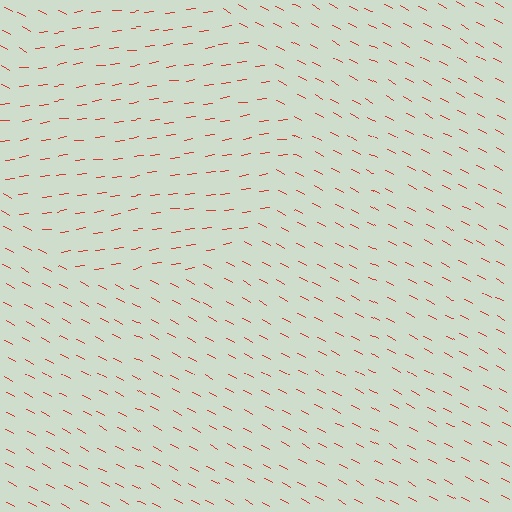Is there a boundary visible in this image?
Yes, there is a texture boundary formed by a change in line orientation.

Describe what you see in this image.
The image is filled with small red line segments. A circle region in the image has lines oriented differently from the surrounding lines, creating a visible texture boundary.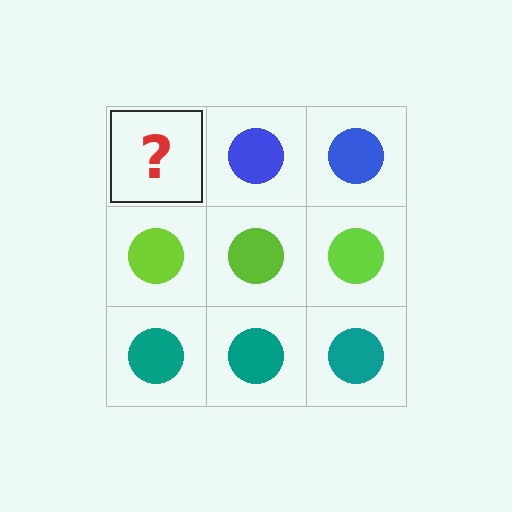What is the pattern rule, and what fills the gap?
The rule is that each row has a consistent color. The gap should be filled with a blue circle.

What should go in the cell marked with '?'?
The missing cell should contain a blue circle.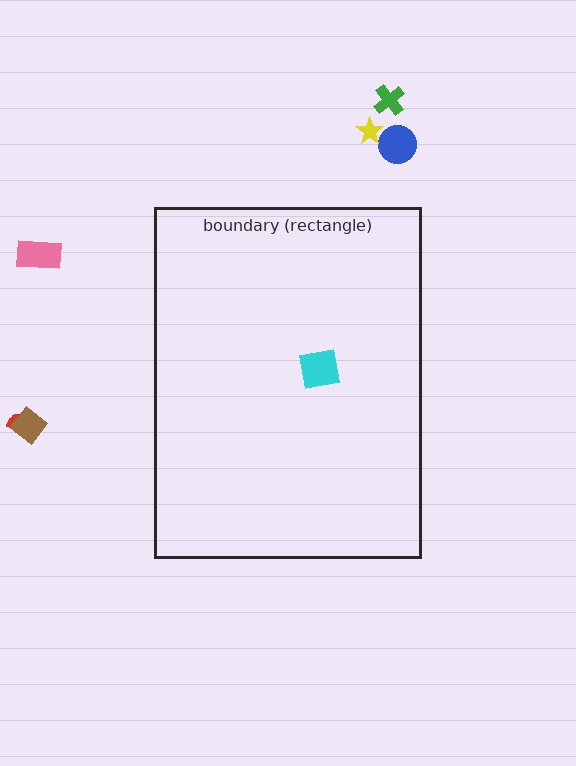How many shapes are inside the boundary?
1 inside, 6 outside.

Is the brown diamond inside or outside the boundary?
Outside.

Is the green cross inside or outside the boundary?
Outside.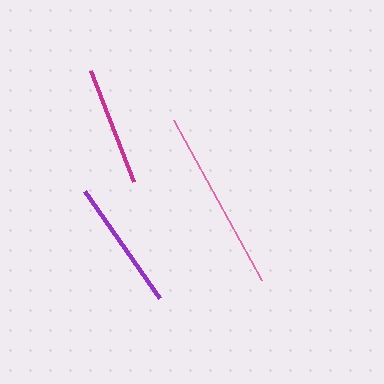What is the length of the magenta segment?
The magenta segment is approximately 119 pixels long.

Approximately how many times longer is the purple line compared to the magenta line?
The purple line is approximately 1.1 times the length of the magenta line.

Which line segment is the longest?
The pink line is the longest at approximately 183 pixels.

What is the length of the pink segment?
The pink segment is approximately 183 pixels long.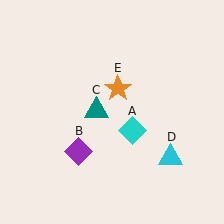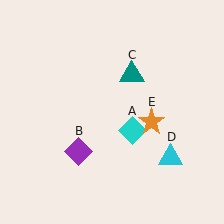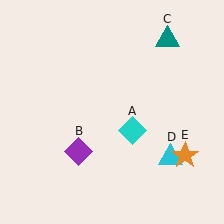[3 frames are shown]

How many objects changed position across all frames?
2 objects changed position: teal triangle (object C), orange star (object E).